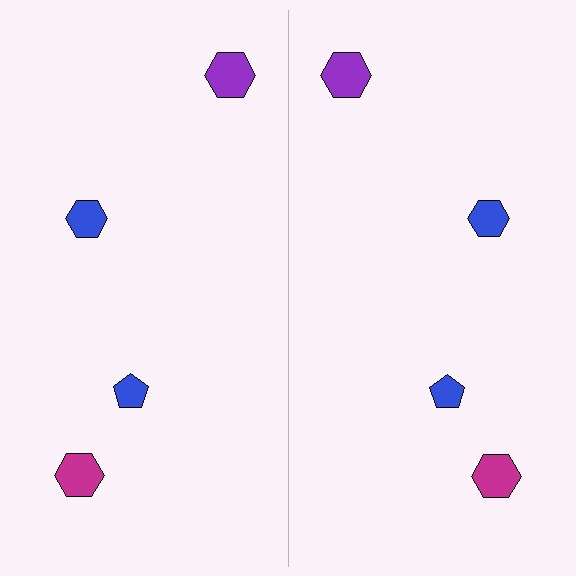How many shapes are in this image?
There are 8 shapes in this image.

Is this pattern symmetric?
Yes, this pattern has bilateral (reflection) symmetry.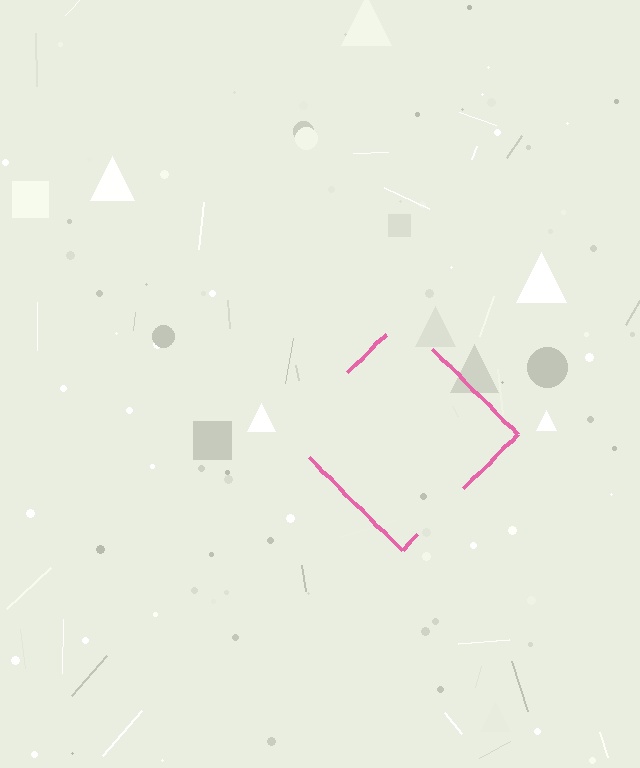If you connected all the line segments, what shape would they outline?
They would outline a diamond.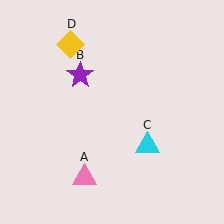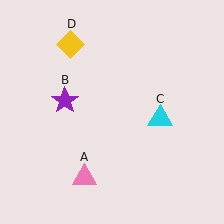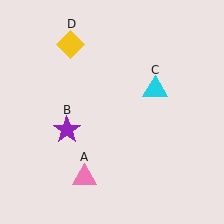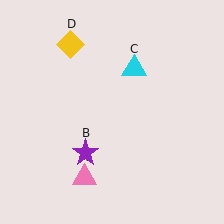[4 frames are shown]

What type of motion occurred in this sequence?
The purple star (object B), cyan triangle (object C) rotated counterclockwise around the center of the scene.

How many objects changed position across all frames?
2 objects changed position: purple star (object B), cyan triangle (object C).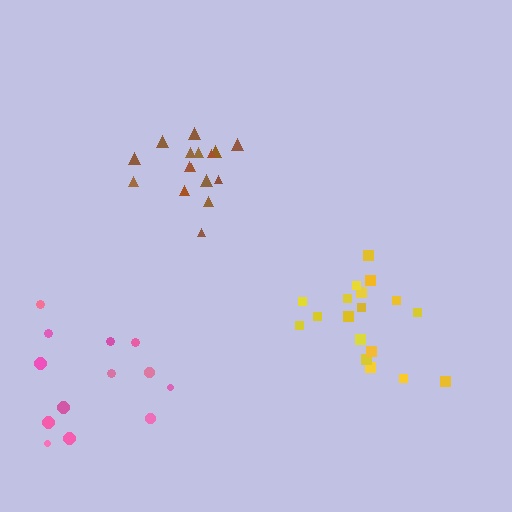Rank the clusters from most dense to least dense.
brown, yellow, pink.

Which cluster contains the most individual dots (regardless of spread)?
Yellow (18).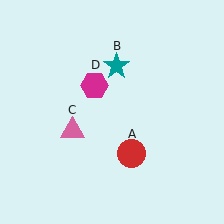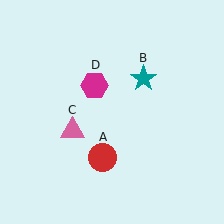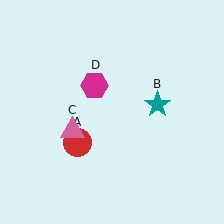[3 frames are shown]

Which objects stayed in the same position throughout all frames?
Pink triangle (object C) and magenta hexagon (object D) remained stationary.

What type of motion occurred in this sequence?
The red circle (object A), teal star (object B) rotated clockwise around the center of the scene.